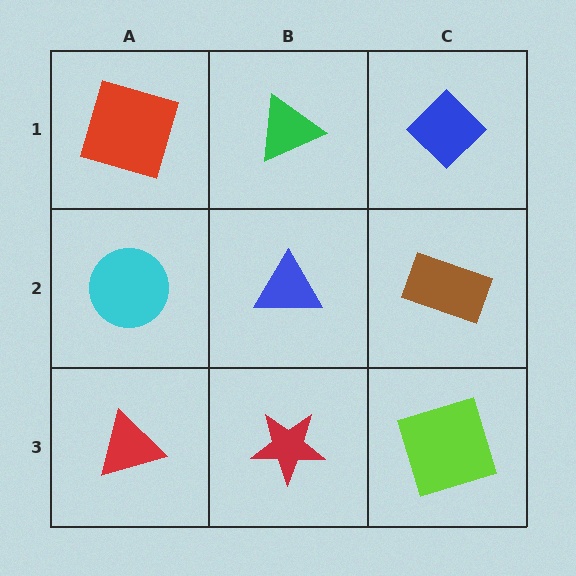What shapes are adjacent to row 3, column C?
A brown rectangle (row 2, column C), a red star (row 3, column B).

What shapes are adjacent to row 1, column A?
A cyan circle (row 2, column A), a green triangle (row 1, column B).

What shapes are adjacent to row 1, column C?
A brown rectangle (row 2, column C), a green triangle (row 1, column B).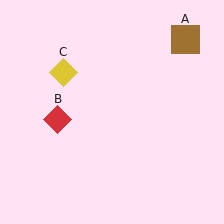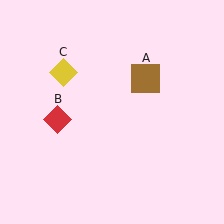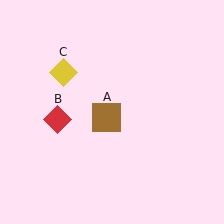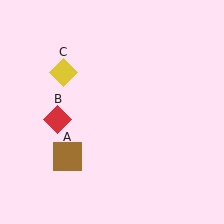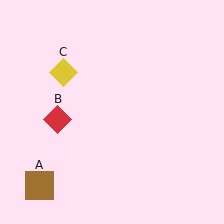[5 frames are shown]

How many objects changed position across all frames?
1 object changed position: brown square (object A).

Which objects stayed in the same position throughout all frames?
Red diamond (object B) and yellow diamond (object C) remained stationary.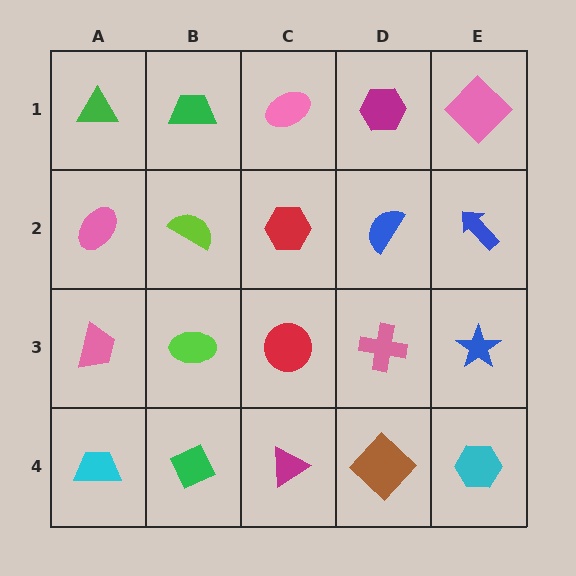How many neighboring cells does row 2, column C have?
4.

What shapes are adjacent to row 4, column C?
A red circle (row 3, column C), a green diamond (row 4, column B), a brown diamond (row 4, column D).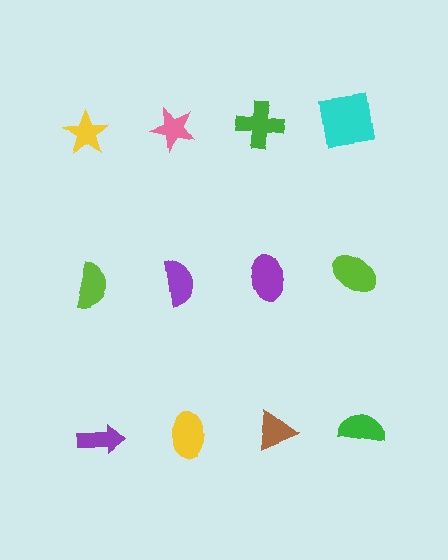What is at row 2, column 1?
A lime semicircle.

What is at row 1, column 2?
A pink star.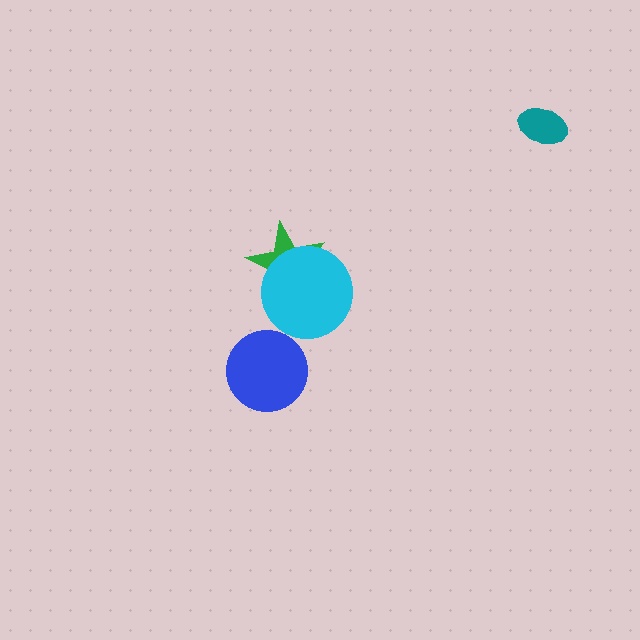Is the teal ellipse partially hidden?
No, no other shape covers it.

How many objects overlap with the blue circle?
0 objects overlap with the blue circle.